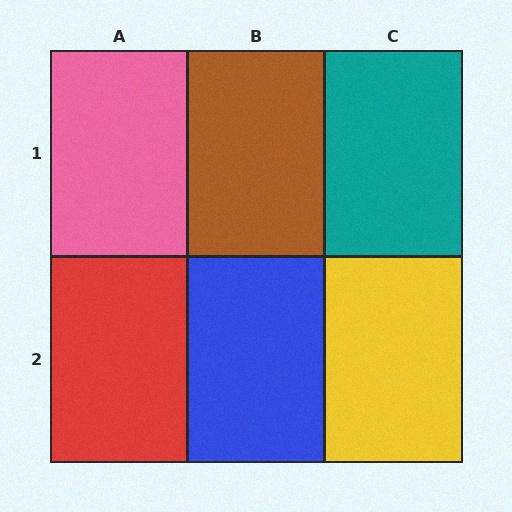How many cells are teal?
1 cell is teal.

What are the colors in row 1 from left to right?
Pink, brown, teal.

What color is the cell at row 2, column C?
Yellow.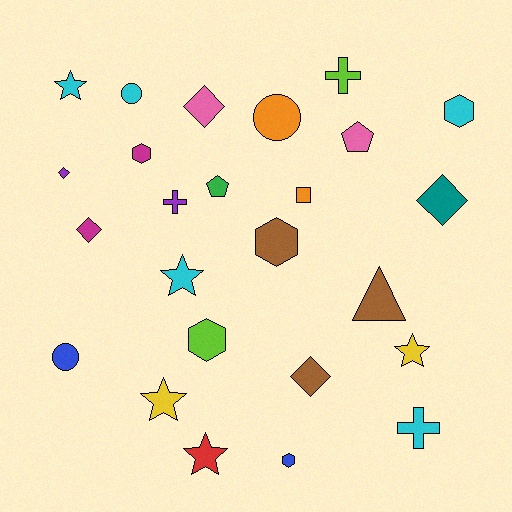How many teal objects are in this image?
There is 1 teal object.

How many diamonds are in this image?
There are 5 diamonds.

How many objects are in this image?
There are 25 objects.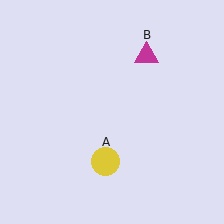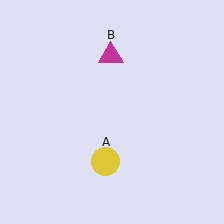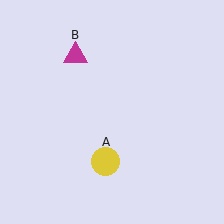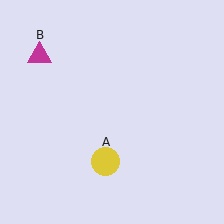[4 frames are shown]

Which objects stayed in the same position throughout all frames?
Yellow circle (object A) remained stationary.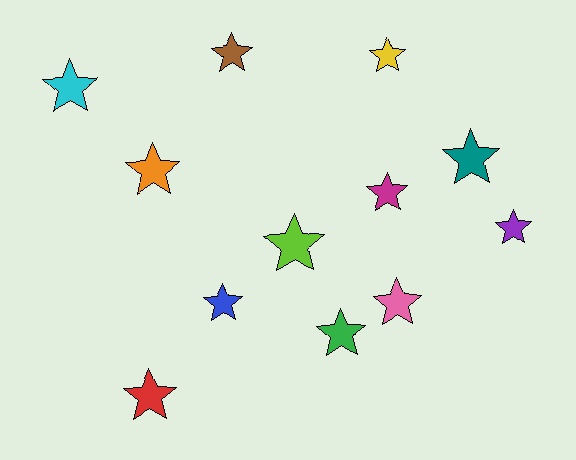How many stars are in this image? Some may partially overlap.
There are 12 stars.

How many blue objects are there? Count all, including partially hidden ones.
There is 1 blue object.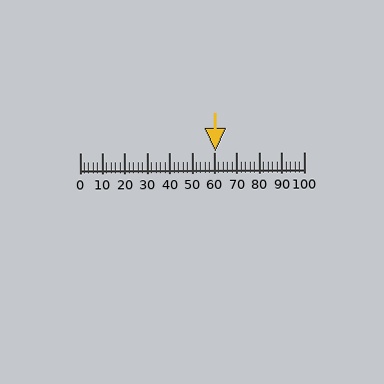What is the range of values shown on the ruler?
The ruler shows values from 0 to 100.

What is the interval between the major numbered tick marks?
The major tick marks are spaced 10 units apart.